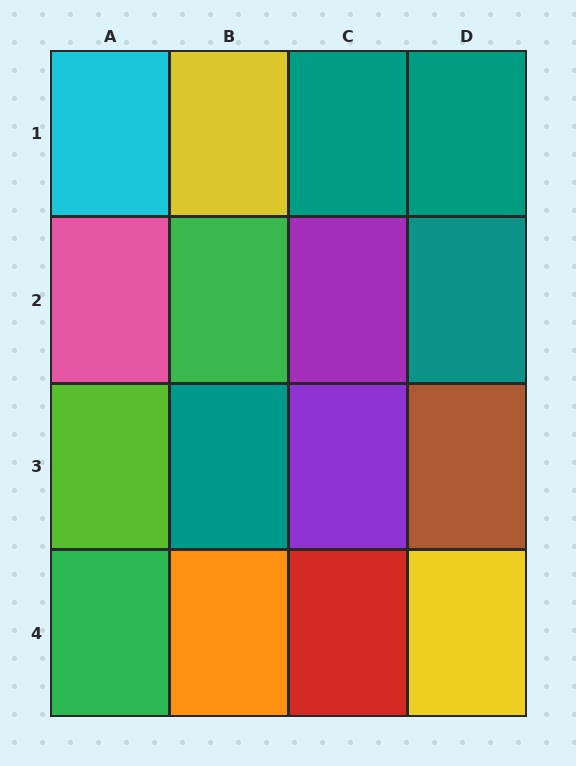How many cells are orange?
1 cell is orange.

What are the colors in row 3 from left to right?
Lime, teal, purple, brown.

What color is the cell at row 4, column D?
Yellow.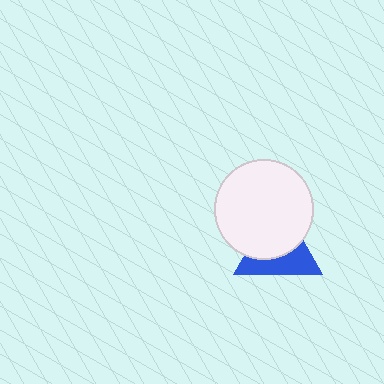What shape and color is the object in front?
The object in front is a white circle.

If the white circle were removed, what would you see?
You would see the complete blue triangle.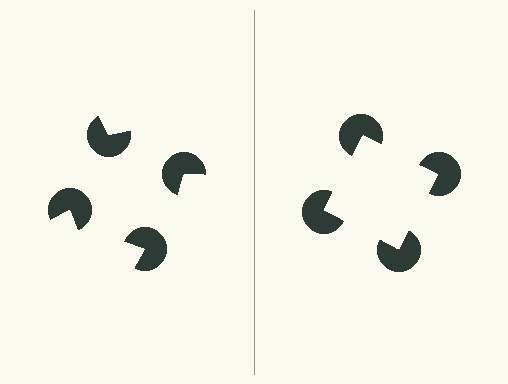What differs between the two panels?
The pac-man discs are positioned identically on both sides; only the wedge orientations differ. On the right they align to a square; on the left they are misaligned.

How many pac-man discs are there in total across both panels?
8 — 4 on each side.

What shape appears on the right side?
An illusory square.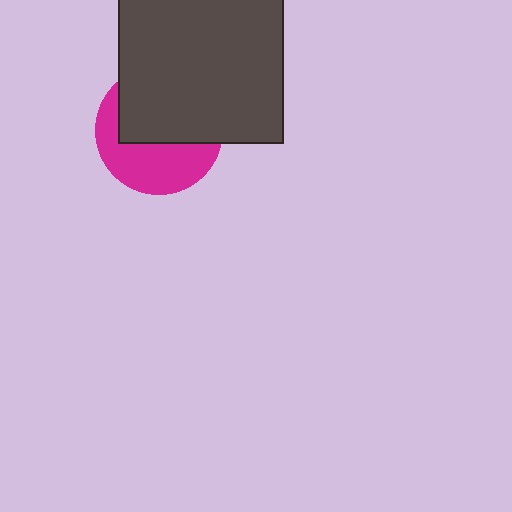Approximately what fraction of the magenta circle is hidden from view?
Roughly 55% of the magenta circle is hidden behind the dark gray square.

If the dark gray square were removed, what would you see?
You would see the complete magenta circle.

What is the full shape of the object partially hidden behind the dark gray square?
The partially hidden object is a magenta circle.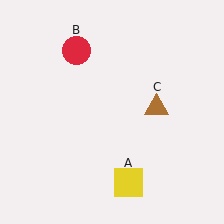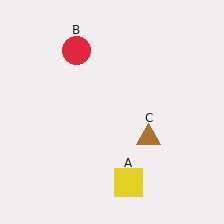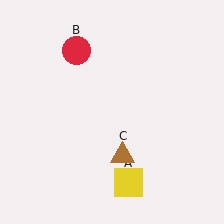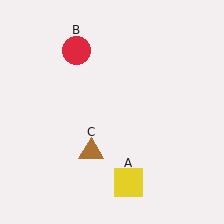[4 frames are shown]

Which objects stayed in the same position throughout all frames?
Yellow square (object A) and red circle (object B) remained stationary.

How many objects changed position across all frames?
1 object changed position: brown triangle (object C).